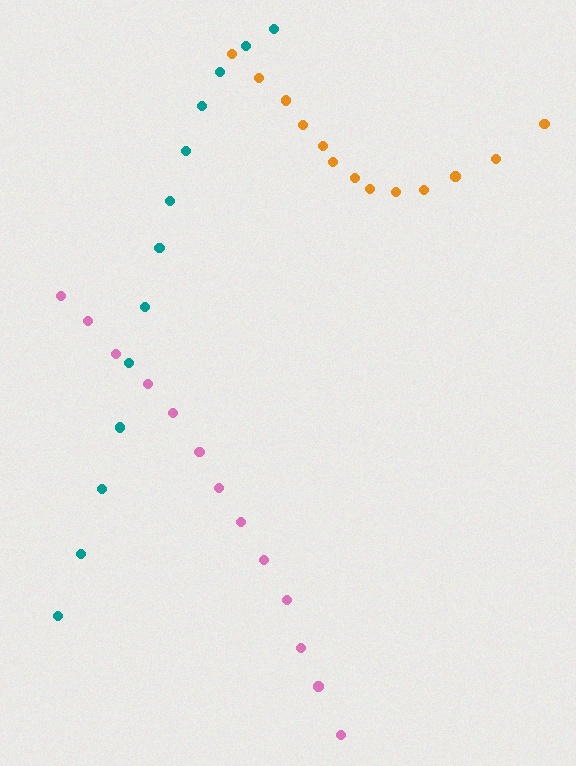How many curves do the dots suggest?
There are 3 distinct paths.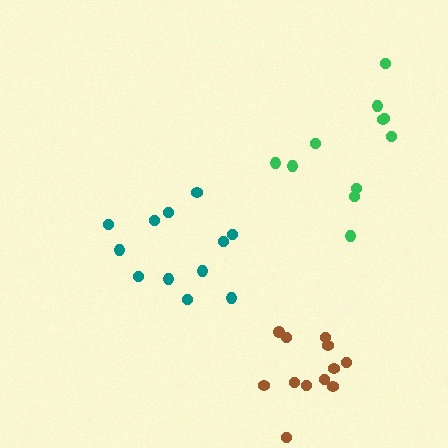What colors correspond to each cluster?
The clusters are colored: teal, brown, green.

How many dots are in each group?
Group 1: 12 dots, Group 2: 12 dots, Group 3: 11 dots (35 total).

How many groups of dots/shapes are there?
There are 3 groups.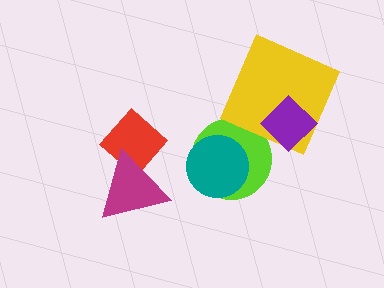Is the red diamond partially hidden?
Yes, it is partially covered by another shape.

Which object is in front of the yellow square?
The purple diamond is in front of the yellow square.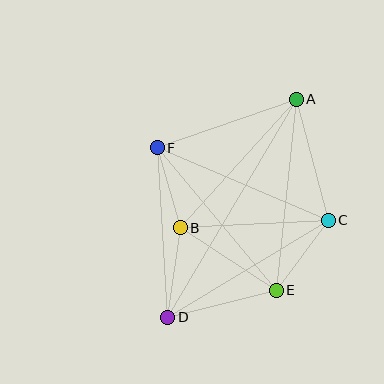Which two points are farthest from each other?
Points A and D are farthest from each other.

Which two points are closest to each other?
Points B and F are closest to each other.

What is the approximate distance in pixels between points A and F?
The distance between A and F is approximately 147 pixels.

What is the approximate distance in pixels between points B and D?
The distance between B and D is approximately 90 pixels.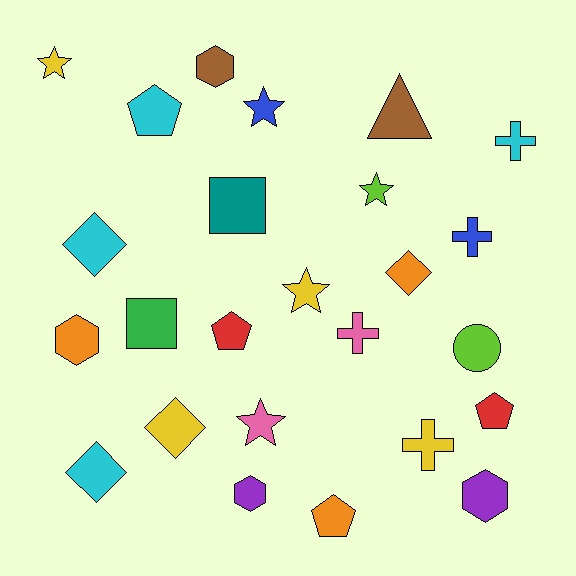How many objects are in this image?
There are 25 objects.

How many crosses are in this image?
There are 4 crosses.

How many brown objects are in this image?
There are 2 brown objects.